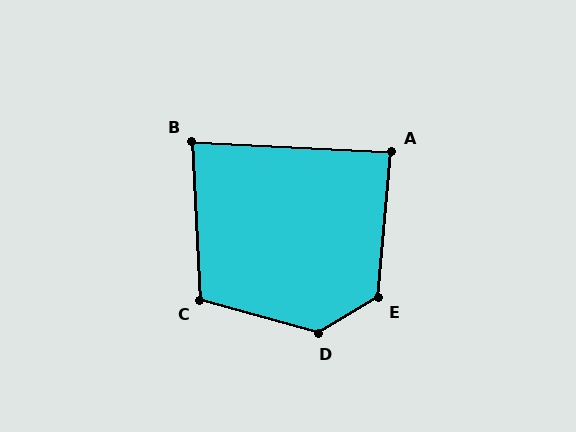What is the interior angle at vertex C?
Approximately 109 degrees (obtuse).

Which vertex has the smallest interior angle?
B, at approximately 84 degrees.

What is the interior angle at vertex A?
Approximately 88 degrees (approximately right).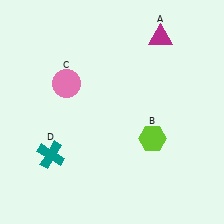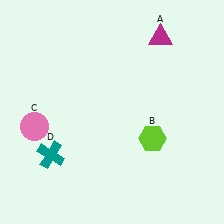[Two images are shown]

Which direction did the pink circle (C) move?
The pink circle (C) moved down.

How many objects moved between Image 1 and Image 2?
1 object moved between the two images.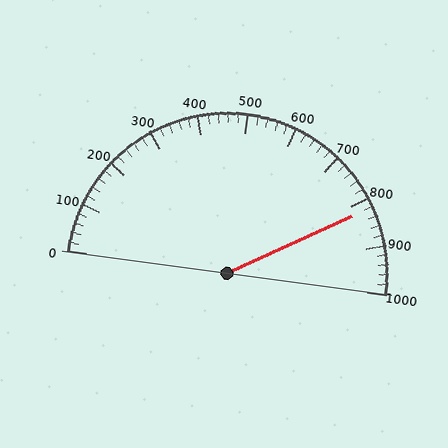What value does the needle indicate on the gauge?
The needle indicates approximately 820.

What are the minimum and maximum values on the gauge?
The gauge ranges from 0 to 1000.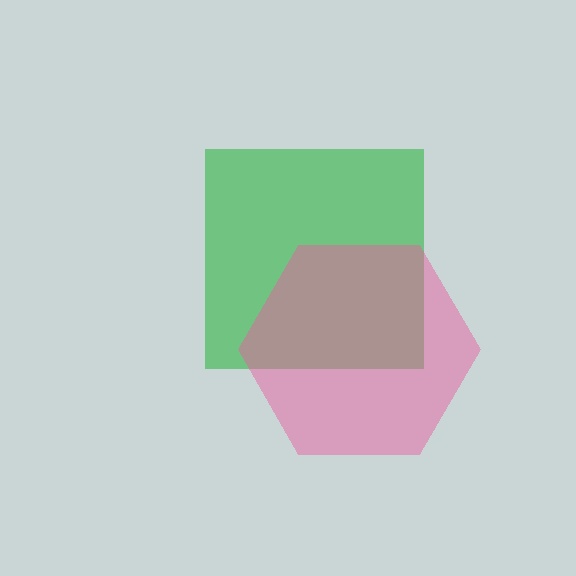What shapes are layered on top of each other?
The layered shapes are: a green square, a pink hexagon.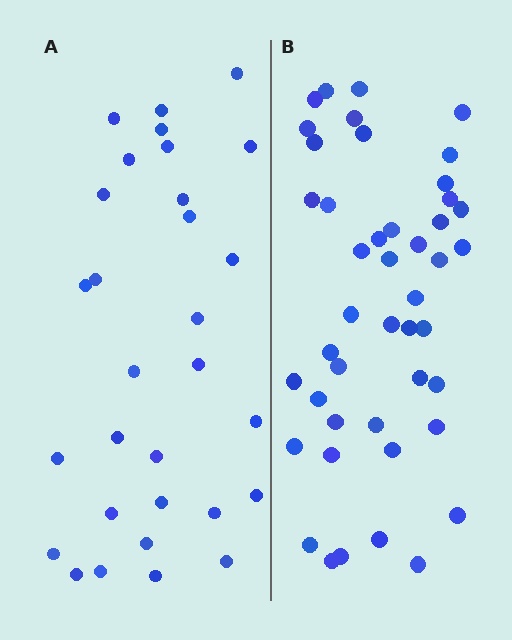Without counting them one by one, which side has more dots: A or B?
Region B (the right region) has more dots.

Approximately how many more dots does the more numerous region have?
Region B has approximately 15 more dots than region A.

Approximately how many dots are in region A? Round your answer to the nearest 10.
About 30 dots.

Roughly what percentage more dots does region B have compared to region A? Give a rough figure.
About 50% more.